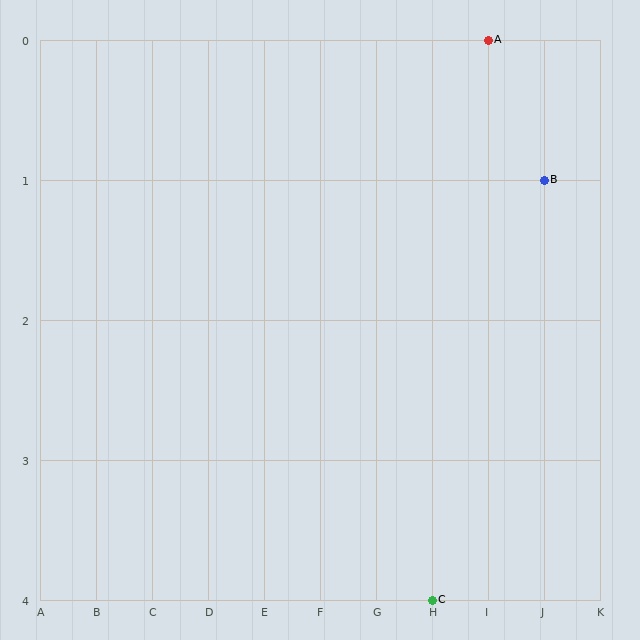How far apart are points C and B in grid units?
Points C and B are 2 columns and 3 rows apart (about 3.6 grid units diagonally).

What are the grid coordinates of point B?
Point B is at grid coordinates (J, 1).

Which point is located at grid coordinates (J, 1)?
Point B is at (J, 1).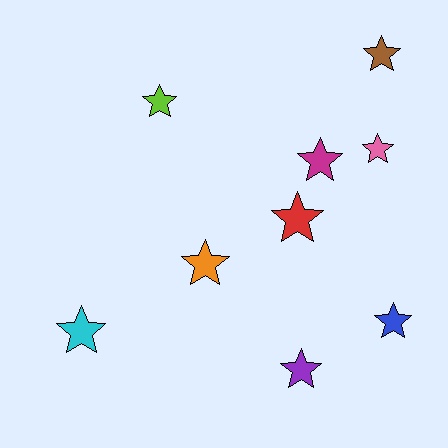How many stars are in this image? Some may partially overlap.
There are 9 stars.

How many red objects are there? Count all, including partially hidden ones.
There is 1 red object.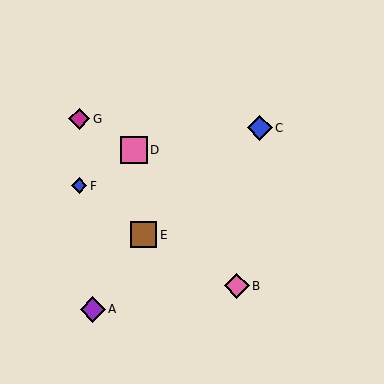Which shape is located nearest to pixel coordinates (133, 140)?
The pink square (labeled D) at (134, 150) is nearest to that location.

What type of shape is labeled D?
Shape D is a pink square.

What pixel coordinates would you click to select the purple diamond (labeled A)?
Click at (93, 309) to select the purple diamond A.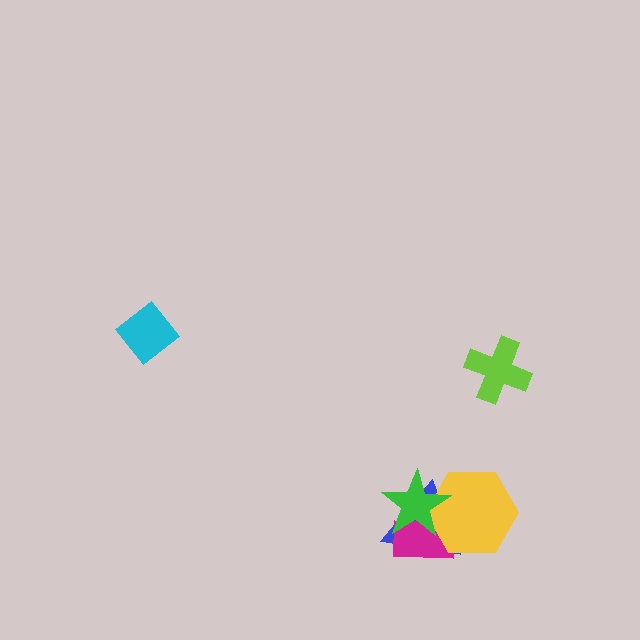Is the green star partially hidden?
No, no other shape covers it.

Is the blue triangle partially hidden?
Yes, it is partially covered by another shape.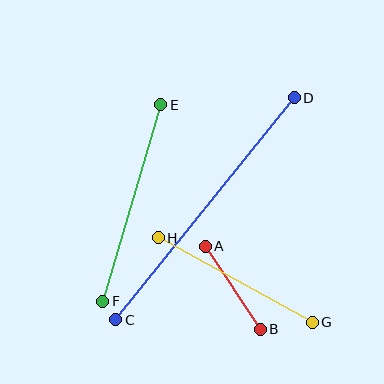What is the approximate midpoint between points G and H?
The midpoint is at approximately (235, 280) pixels.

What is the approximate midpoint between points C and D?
The midpoint is at approximately (205, 209) pixels.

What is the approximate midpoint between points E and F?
The midpoint is at approximately (132, 203) pixels.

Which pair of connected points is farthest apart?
Points C and D are farthest apart.